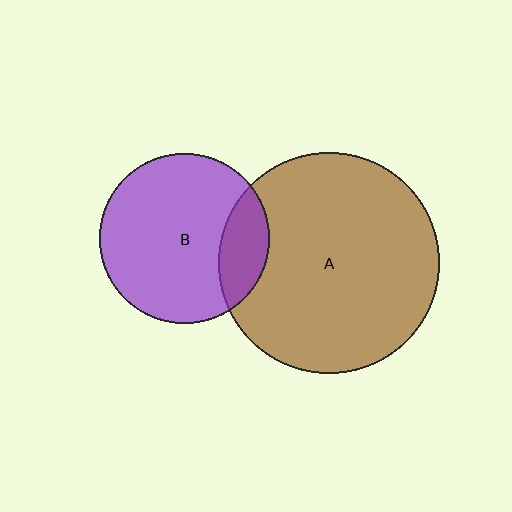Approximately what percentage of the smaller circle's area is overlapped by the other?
Approximately 20%.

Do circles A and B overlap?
Yes.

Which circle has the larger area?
Circle A (brown).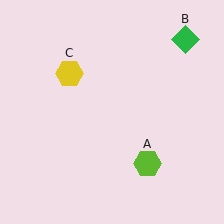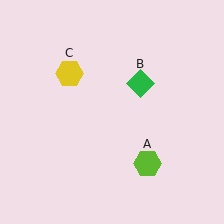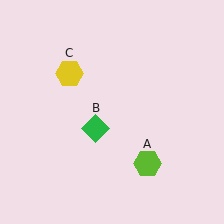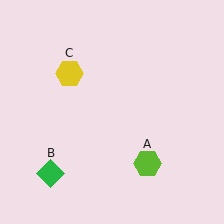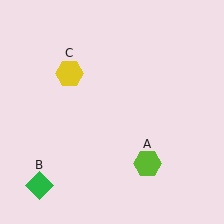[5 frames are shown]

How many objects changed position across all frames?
1 object changed position: green diamond (object B).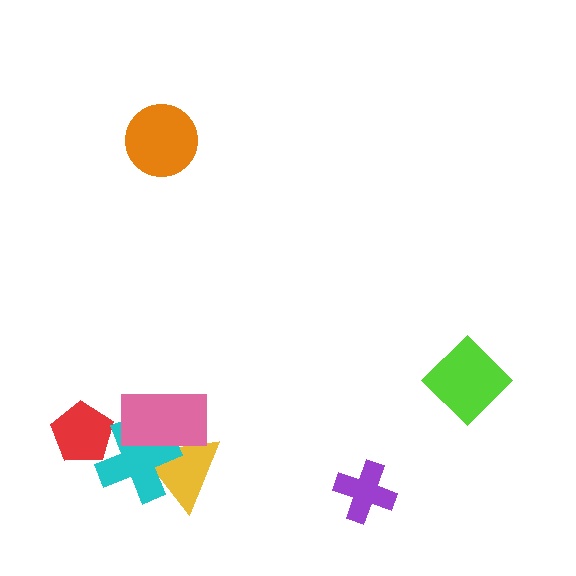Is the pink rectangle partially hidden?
No, no other shape covers it.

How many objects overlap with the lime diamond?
0 objects overlap with the lime diamond.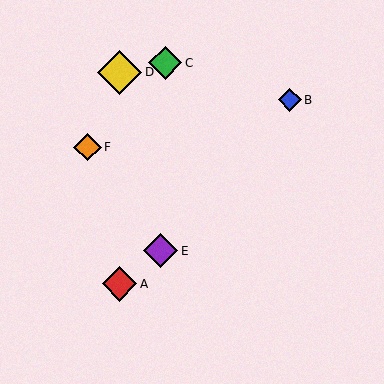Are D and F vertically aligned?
No, D is at x≈120 and F is at x≈87.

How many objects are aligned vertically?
2 objects (A, D) are aligned vertically.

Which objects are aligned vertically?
Objects A, D are aligned vertically.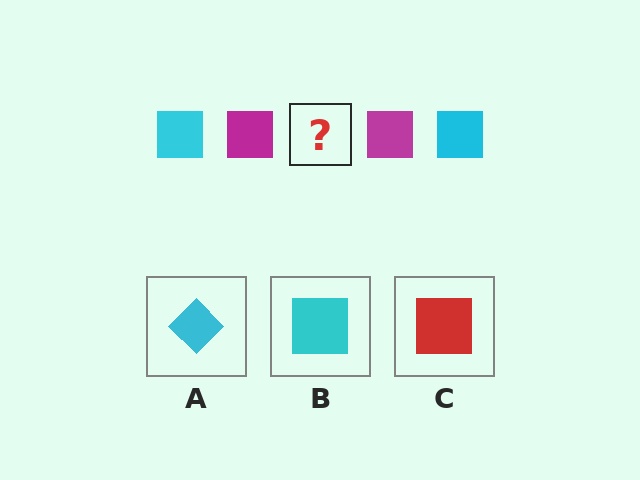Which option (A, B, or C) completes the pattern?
B.